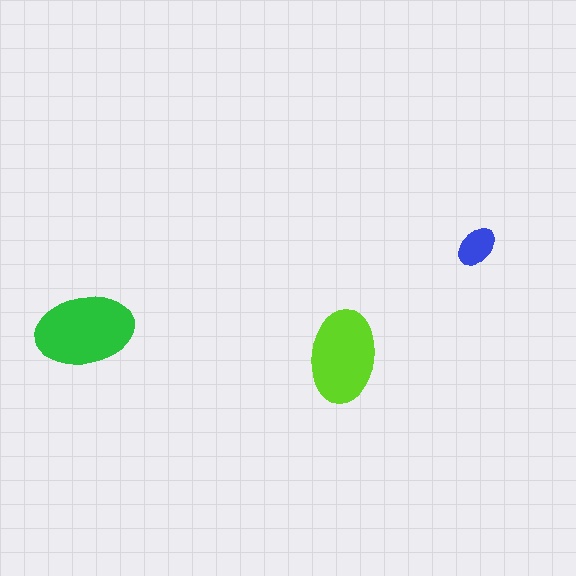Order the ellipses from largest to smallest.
the green one, the lime one, the blue one.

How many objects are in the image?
There are 3 objects in the image.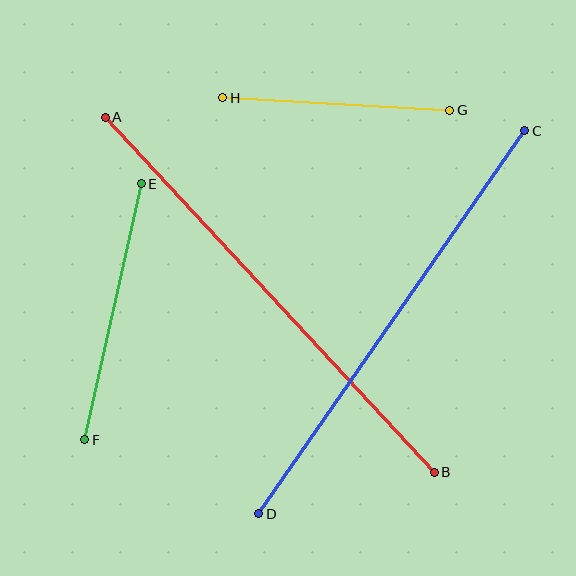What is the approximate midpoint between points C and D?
The midpoint is at approximately (392, 322) pixels.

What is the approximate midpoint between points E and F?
The midpoint is at approximately (113, 312) pixels.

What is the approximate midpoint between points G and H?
The midpoint is at approximately (336, 104) pixels.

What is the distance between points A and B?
The distance is approximately 484 pixels.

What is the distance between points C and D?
The distance is approximately 466 pixels.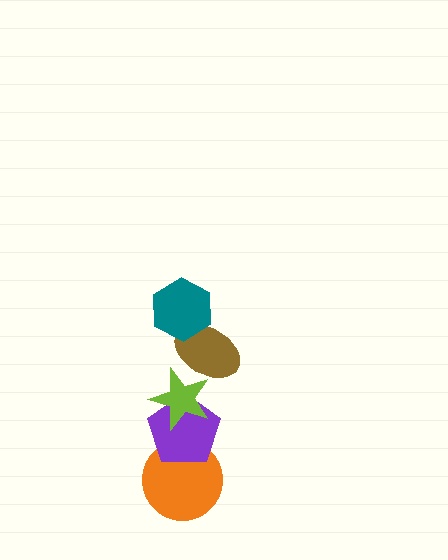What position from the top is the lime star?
The lime star is 3rd from the top.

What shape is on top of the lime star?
The brown ellipse is on top of the lime star.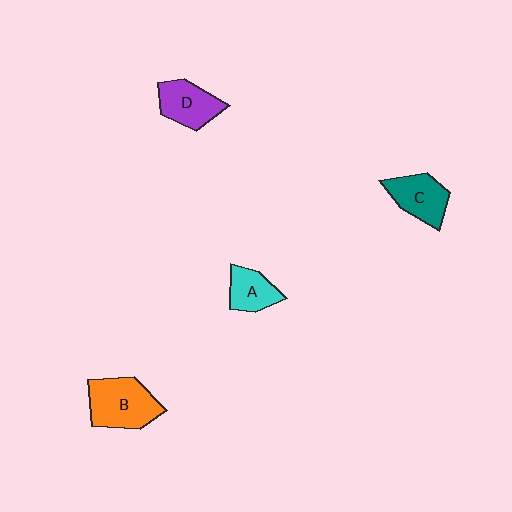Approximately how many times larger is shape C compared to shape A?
Approximately 1.3 times.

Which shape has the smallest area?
Shape A (cyan).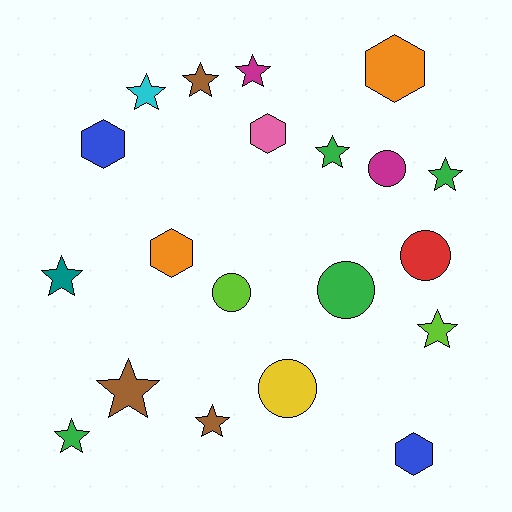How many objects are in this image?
There are 20 objects.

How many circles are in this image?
There are 5 circles.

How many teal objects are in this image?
There is 1 teal object.